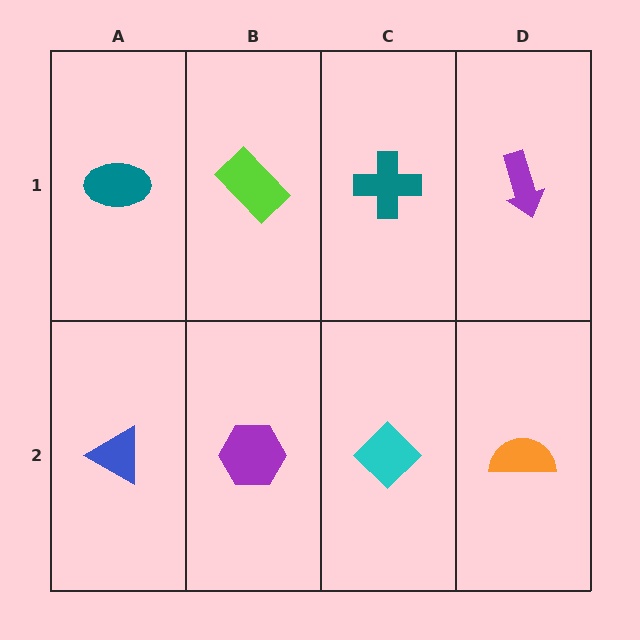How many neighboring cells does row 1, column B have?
3.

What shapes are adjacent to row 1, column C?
A cyan diamond (row 2, column C), a lime rectangle (row 1, column B), a purple arrow (row 1, column D).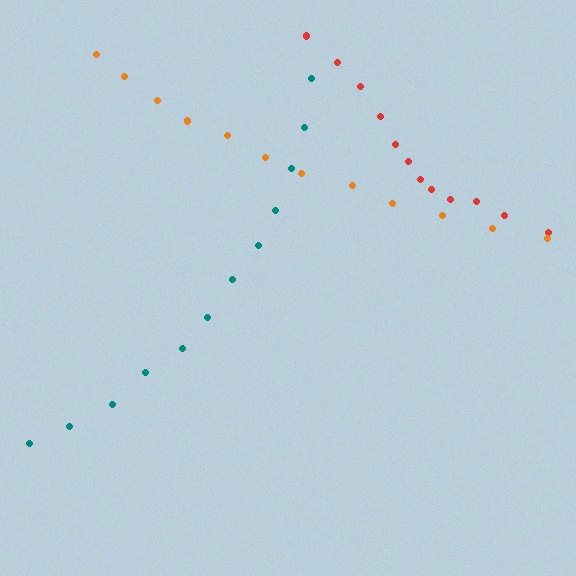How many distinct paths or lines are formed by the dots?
There are 3 distinct paths.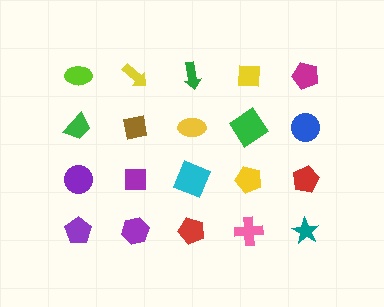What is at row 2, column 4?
A green diamond.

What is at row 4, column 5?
A teal star.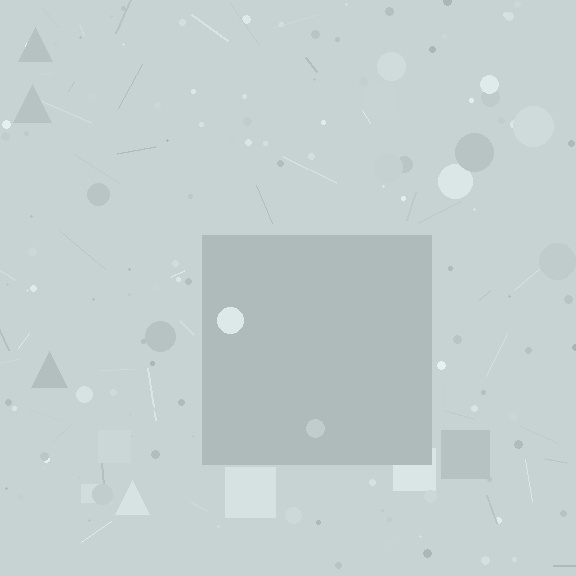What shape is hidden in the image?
A square is hidden in the image.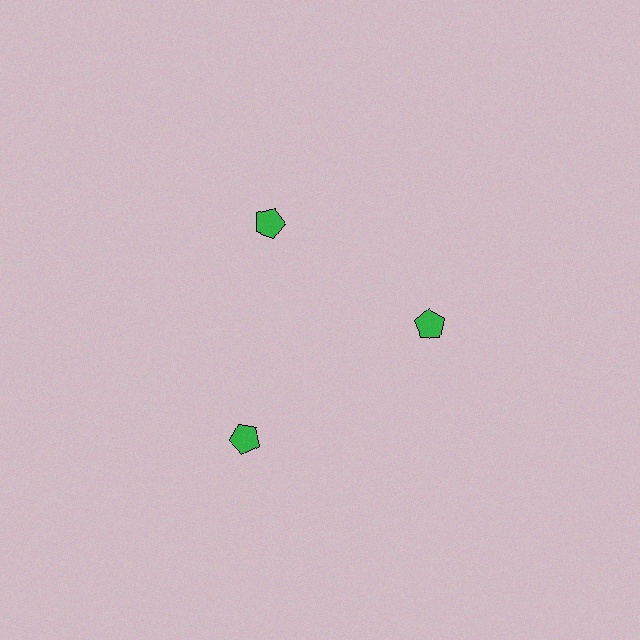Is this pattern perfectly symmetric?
No. The 3 green pentagons are arranged in a ring, but one element near the 7 o'clock position is pushed outward from the center, breaking the 3-fold rotational symmetry.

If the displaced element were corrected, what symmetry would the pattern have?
It would have 3-fold rotational symmetry — the pattern would map onto itself every 120 degrees.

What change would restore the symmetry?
The symmetry would be restored by moving it inward, back onto the ring so that all 3 pentagons sit at equal angles and equal distance from the center.